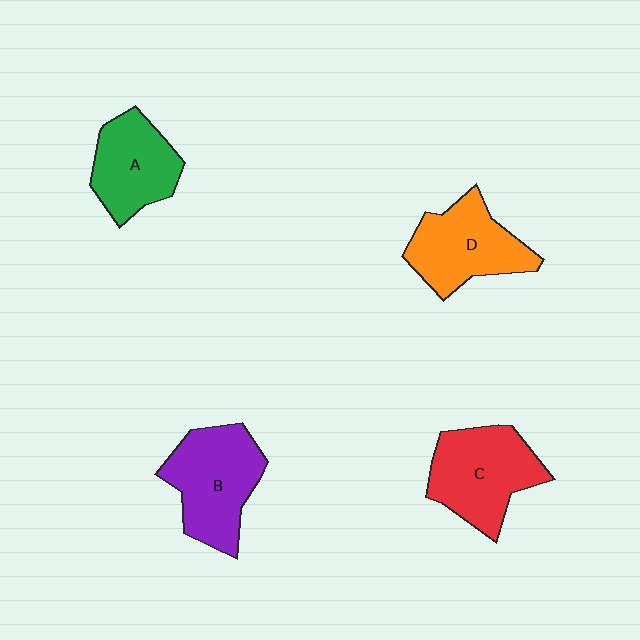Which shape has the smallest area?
Shape A (green).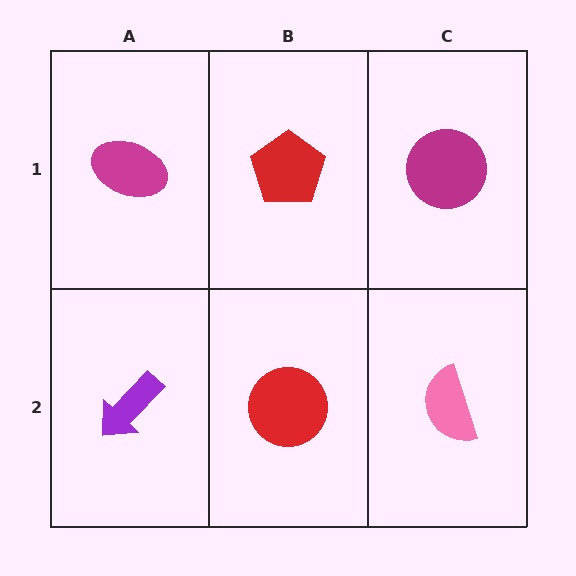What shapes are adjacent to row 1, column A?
A purple arrow (row 2, column A), a red pentagon (row 1, column B).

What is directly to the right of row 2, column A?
A red circle.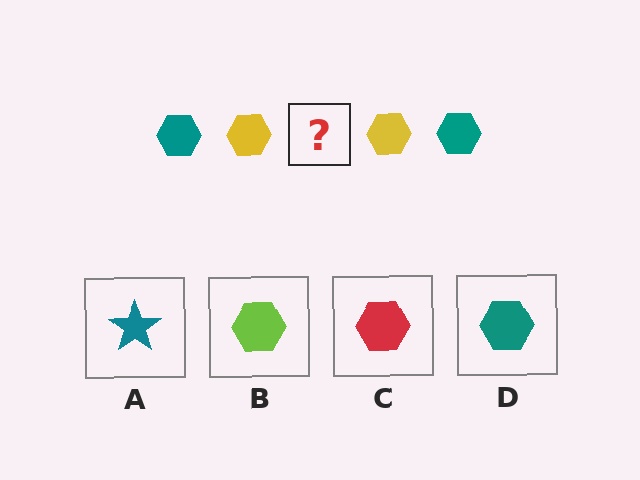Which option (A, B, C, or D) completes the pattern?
D.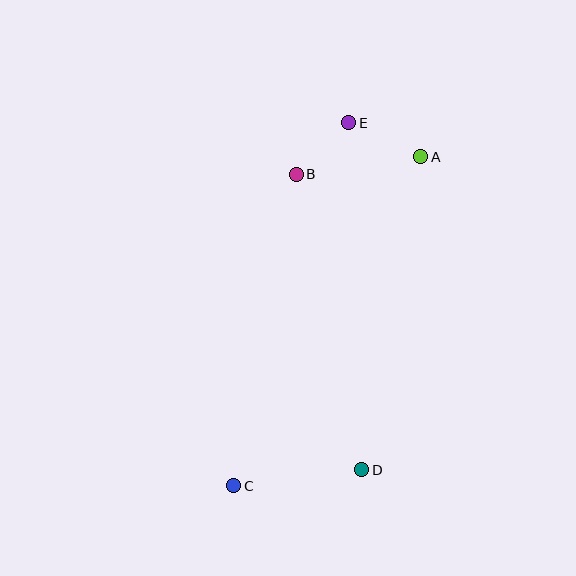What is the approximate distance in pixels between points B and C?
The distance between B and C is approximately 318 pixels.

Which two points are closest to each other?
Points B and E are closest to each other.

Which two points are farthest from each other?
Points C and E are farthest from each other.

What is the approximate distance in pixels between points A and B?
The distance between A and B is approximately 126 pixels.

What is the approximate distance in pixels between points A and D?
The distance between A and D is approximately 318 pixels.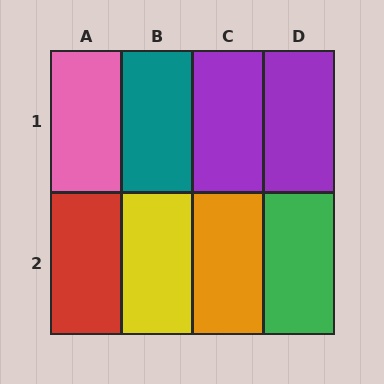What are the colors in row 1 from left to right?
Pink, teal, purple, purple.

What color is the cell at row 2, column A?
Red.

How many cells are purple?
2 cells are purple.